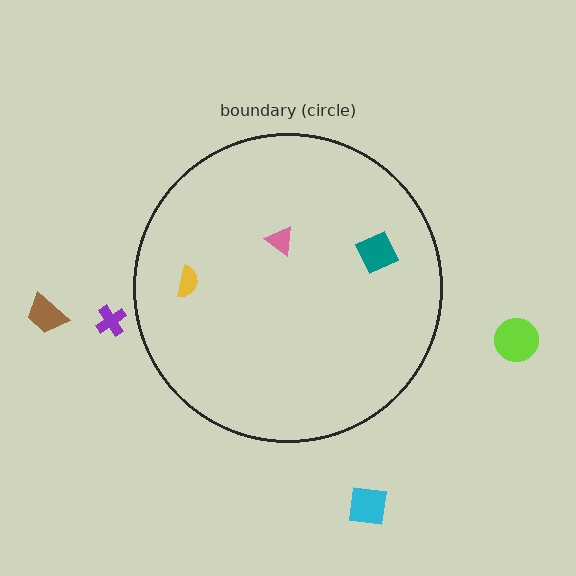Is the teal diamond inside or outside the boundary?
Inside.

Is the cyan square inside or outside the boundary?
Outside.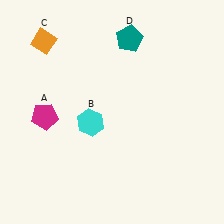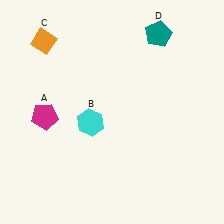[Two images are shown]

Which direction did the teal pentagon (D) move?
The teal pentagon (D) moved right.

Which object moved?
The teal pentagon (D) moved right.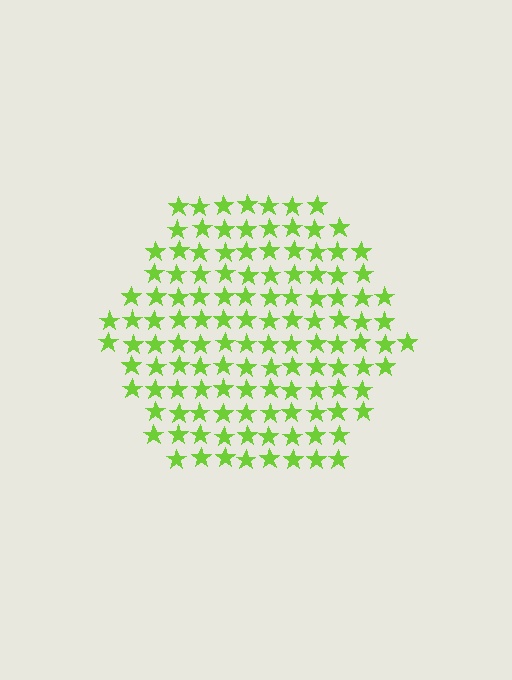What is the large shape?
The large shape is a hexagon.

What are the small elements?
The small elements are stars.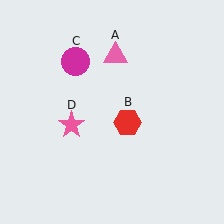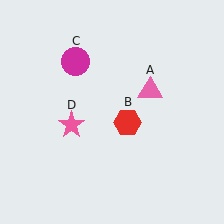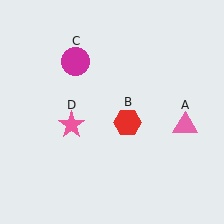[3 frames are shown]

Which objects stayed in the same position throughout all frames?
Red hexagon (object B) and magenta circle (object C) and pink star (object D) remained stationary.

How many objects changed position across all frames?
1 object changed position: pink triangle (object A).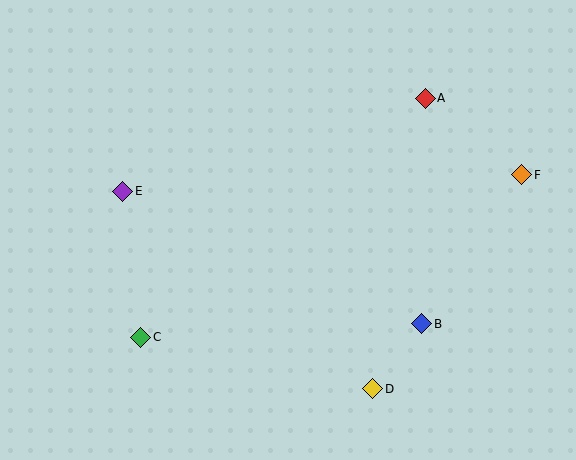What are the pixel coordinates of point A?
Point A is at (425, 98).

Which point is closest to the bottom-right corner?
Point B is closest to the bottom-right corner.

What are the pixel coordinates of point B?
Point B is at (422, 324).